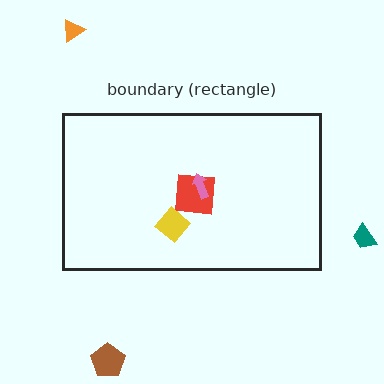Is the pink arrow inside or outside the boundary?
Inside.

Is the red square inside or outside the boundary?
Inside.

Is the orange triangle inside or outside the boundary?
Outside.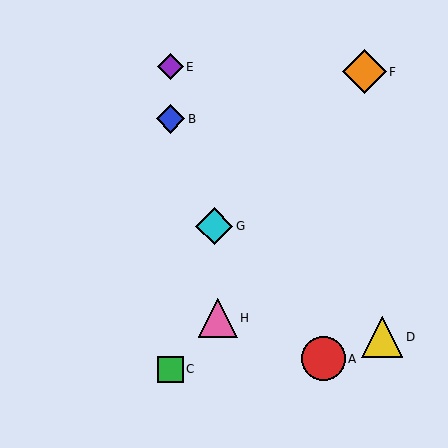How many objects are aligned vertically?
3 objects (B, C, E) are aligned vertically.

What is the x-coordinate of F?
Object F is at x≈364.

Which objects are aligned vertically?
Objects B, C, E are aligned vertically.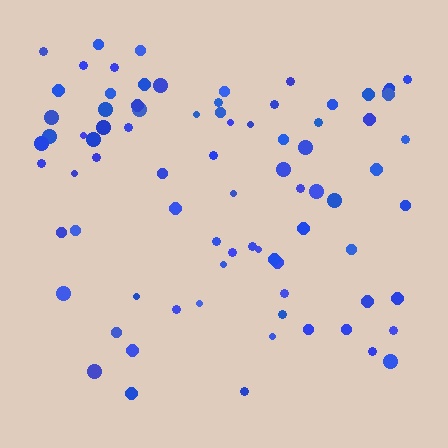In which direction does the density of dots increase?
From bottom to top, with the top side densest.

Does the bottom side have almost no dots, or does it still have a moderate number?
Still a moderate number, just noticeably fewer than the top.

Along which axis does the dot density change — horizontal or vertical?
Vertical.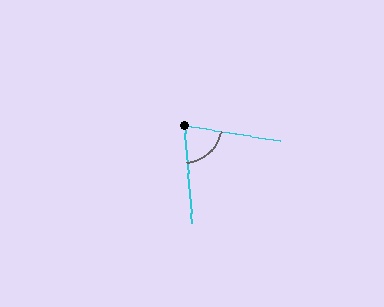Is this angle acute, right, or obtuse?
It is acute.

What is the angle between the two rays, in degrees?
Approximately 77 degrees.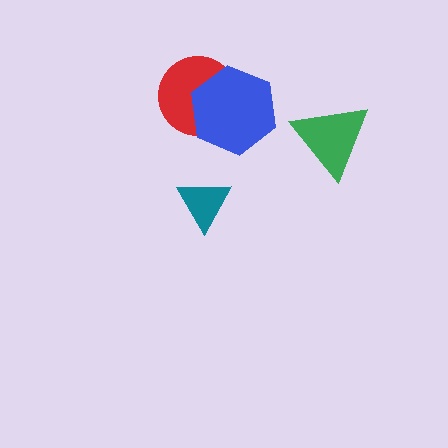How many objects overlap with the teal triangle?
0 objects overlap with the teal triangle.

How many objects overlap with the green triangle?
0 objects overlap with the green triangle.